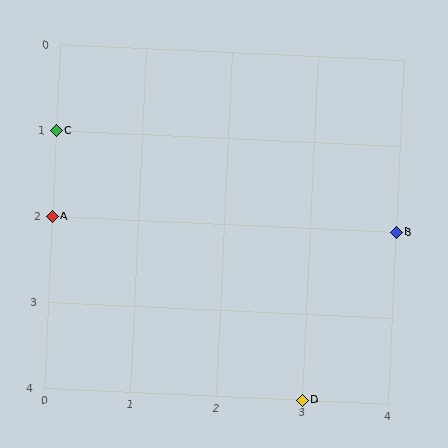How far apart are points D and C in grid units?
Points D and C are 3 columns and 3 rows apart (about 4.2 grid units diagonally).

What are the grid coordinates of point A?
Point A is at grid coordinates (0, 2).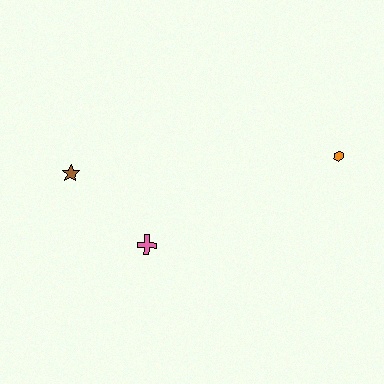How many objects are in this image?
There are 3 objects.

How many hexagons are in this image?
There is 1 hexagon.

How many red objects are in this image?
There are no red objects.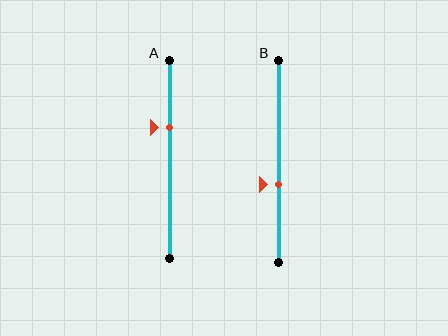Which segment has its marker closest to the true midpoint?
Segment B has its marker closest to the true midpoint.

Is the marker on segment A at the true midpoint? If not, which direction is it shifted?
No, the marker on segment A is shifted upward by about 16% of the segment length.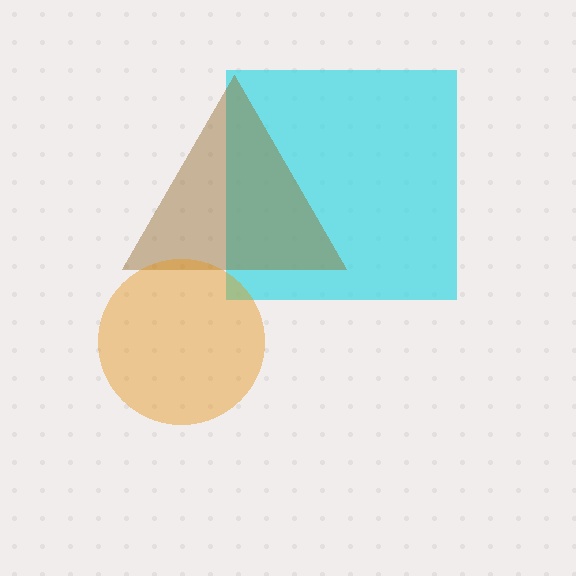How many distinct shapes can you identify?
There are 3 distinct shapes: a cyan square, a brown triangle, an orange circle.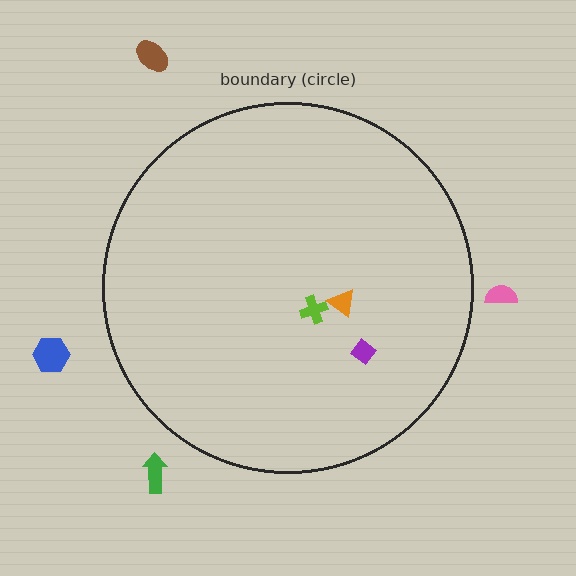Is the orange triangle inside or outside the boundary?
Inside.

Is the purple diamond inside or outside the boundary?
Inside.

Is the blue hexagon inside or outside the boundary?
Outside.